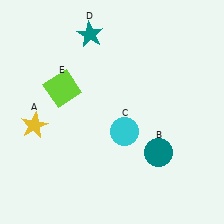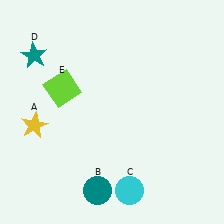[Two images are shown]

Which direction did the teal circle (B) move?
The teal circle (B) moved left.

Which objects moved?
The objects that moved are: the teal circle (B), the cyan circle (C), the teal star (D).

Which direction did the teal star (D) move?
The teal star (D) moved left.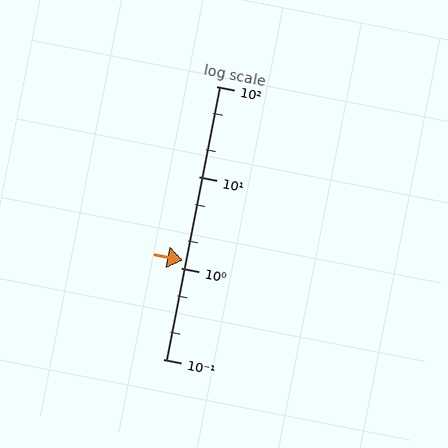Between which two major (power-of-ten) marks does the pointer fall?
The pointer is between 1 and 10.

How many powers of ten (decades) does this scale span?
The scale spans 3 decades, from 0.1 to 100.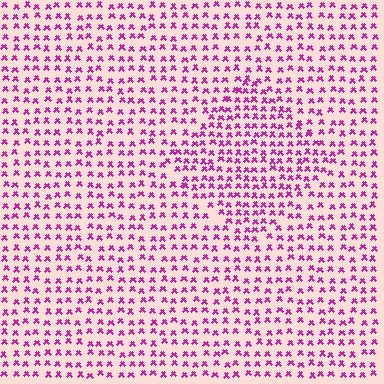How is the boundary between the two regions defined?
The boundary is defined by a change in element density (approximately 1.5x ratio). All elements are the same color, size, and shape.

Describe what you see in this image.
The image contains small magenta elements arranged at two different densities. A diamond-shaped region is visible where the elements are more densely packed than the surrounding area.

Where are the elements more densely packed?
The elements are more densely packed inside the diamond boundary.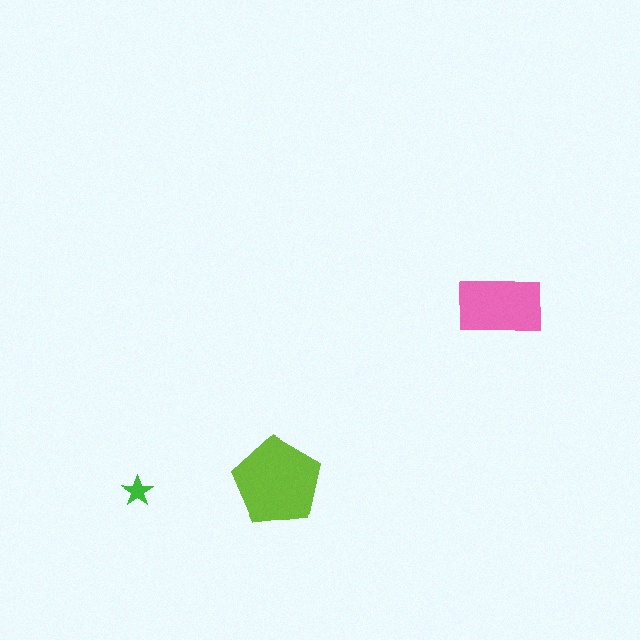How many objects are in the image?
There are 3 objects in the image.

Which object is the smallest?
The green star.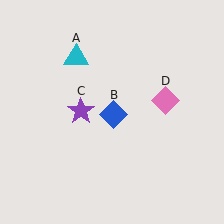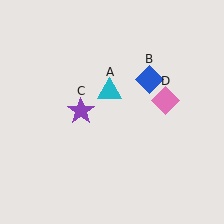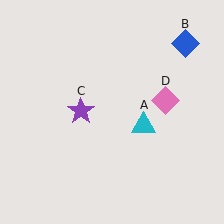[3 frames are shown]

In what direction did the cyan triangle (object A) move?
The cyan triangle (object A) moved down and to the right.